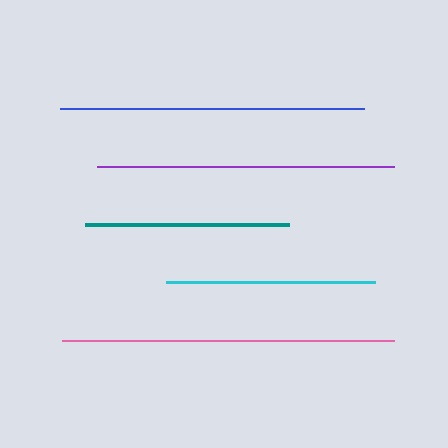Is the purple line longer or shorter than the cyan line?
The purple line is longer than the cyan line.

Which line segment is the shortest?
The teal line is the shortest at approximately 204 pixels.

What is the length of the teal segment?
The teal segment is approximately 204 pixels long.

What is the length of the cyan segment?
The cyan segment is approximately 209 pixels long.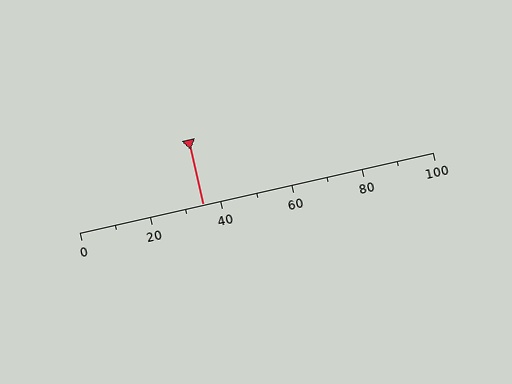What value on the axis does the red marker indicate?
The marker indicates approximately 35.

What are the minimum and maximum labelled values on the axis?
The axis runs from 0 to 100.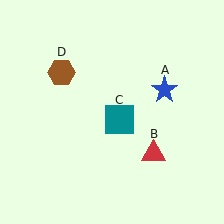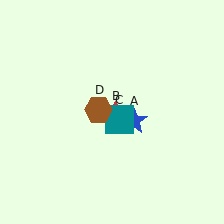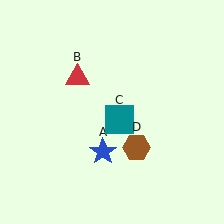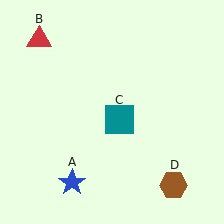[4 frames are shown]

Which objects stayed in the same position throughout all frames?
Teal square (object C) remained stationary.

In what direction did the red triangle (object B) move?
The red triangle (object B) moved up and to the left.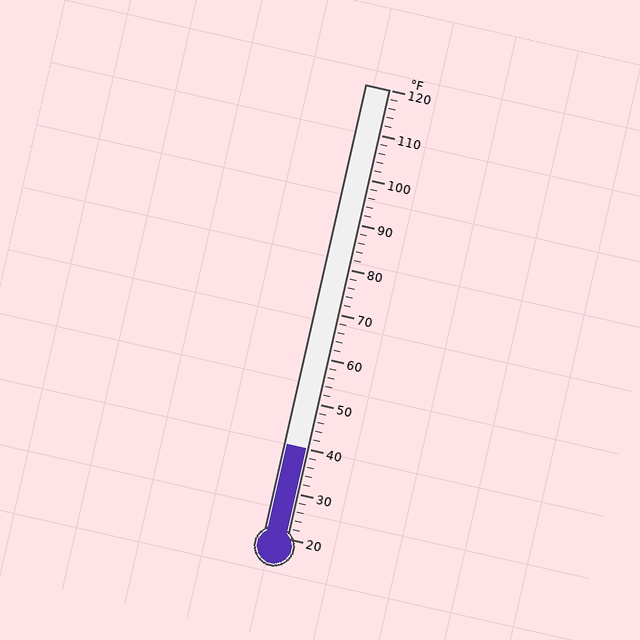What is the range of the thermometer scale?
The thermometer scale ranges from 20°F to 120°F.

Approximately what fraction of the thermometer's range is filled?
The thermometer is filled to approximately 20% of its range.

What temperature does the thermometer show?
The thermometer shows approximately 40°F.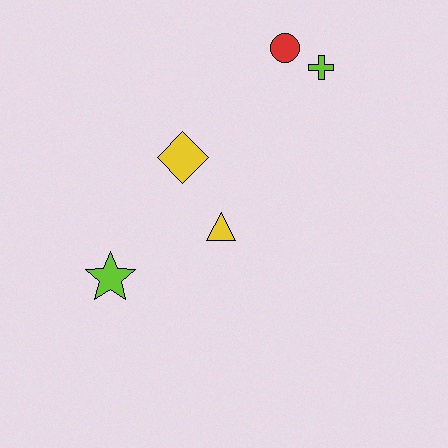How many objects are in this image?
There are 5 objects.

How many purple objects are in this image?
There are no purple objects.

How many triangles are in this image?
There is 1 triangle.